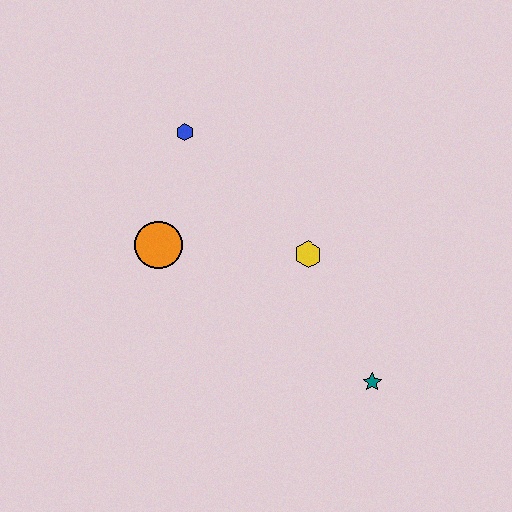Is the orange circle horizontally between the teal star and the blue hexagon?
No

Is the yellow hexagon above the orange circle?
No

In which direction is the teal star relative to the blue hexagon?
The teal star is below the blue hexagon.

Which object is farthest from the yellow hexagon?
The blue hexagon is farthest from the yellow hexagon.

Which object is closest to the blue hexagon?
The orange circle is closest to the blue hexagon.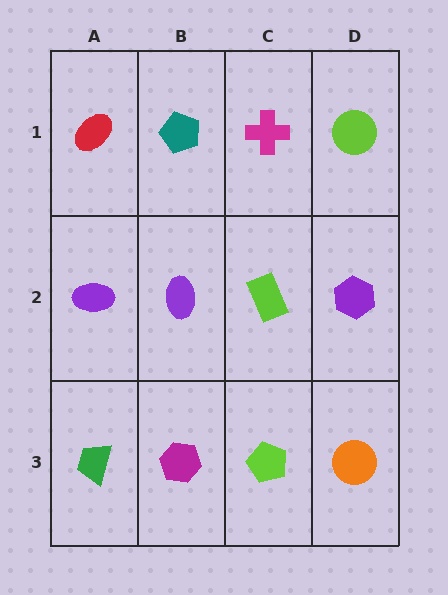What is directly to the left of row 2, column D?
A lime rectangle.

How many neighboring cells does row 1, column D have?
2.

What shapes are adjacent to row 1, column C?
A lime rectangle (row 2, column C), a teal pentagon (row 1, column B), a lime circle (row 1, column D).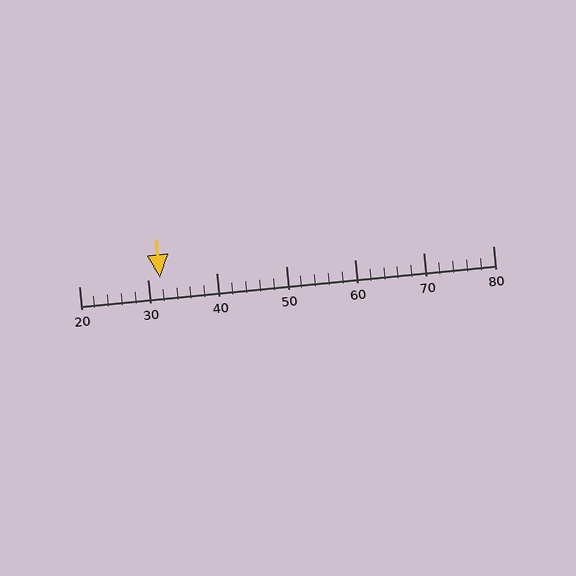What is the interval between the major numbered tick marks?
The major tick marks are spaced 10 units apart.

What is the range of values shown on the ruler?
The ruler shows values from 20 to 80.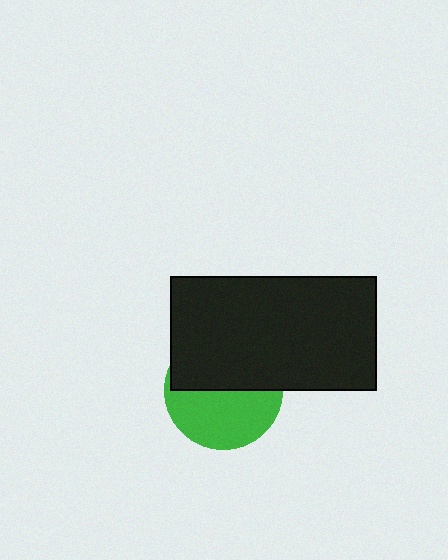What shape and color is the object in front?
The object in front is a black rectangle.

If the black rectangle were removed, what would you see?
You would see the complete green circle.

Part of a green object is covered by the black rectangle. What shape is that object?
It is a circle.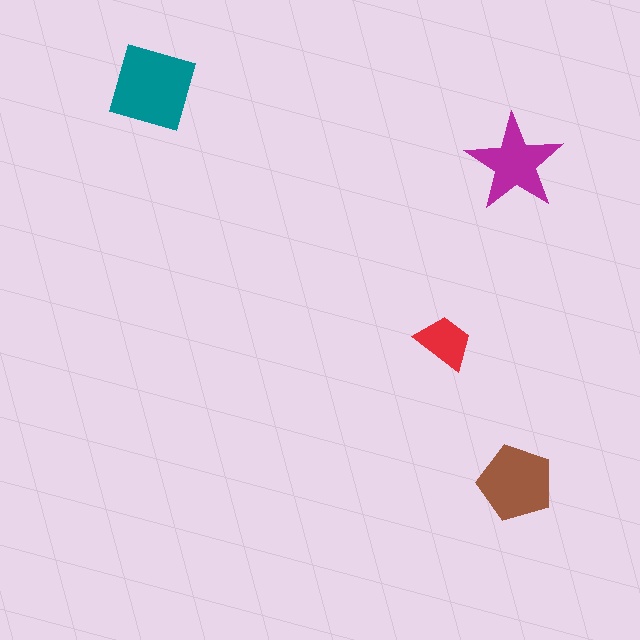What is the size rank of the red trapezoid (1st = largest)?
4th.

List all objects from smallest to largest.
The red trapezoid, the magenta star, the brown pentagon, the teal square.